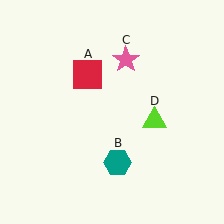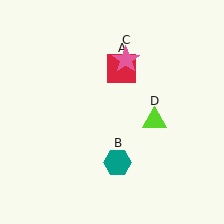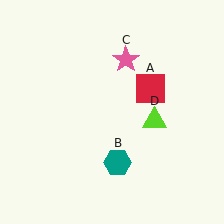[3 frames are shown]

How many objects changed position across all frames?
1 object changed position: red square (object A).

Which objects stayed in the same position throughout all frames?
Teal hexagon (object B) and pink star (object C) and lime triangle (object D) remained stationary.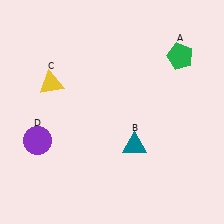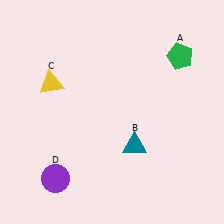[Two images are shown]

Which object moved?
The purple circle (D) moved down.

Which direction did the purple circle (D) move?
The purple circle (D) moved down.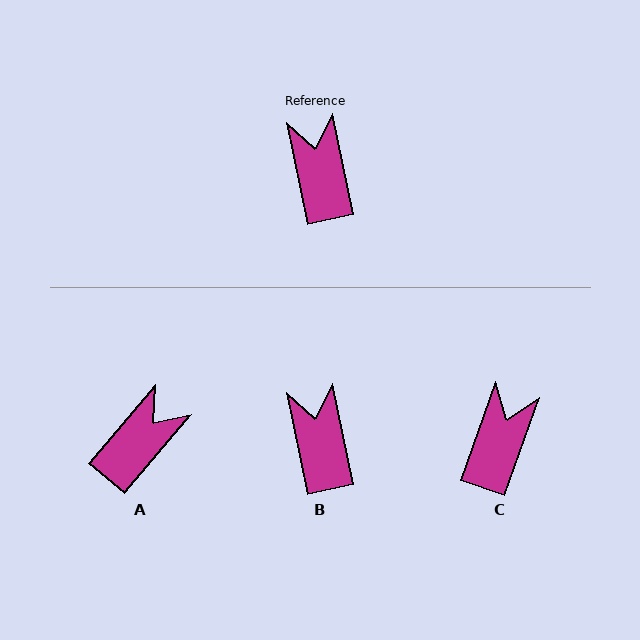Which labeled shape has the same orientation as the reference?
B.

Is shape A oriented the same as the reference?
No, it is off by about 52 degrees.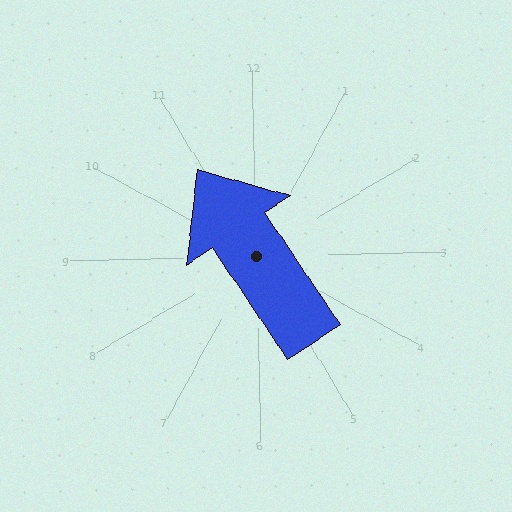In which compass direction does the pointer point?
Northwest.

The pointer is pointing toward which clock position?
Roughly 11 o'clock.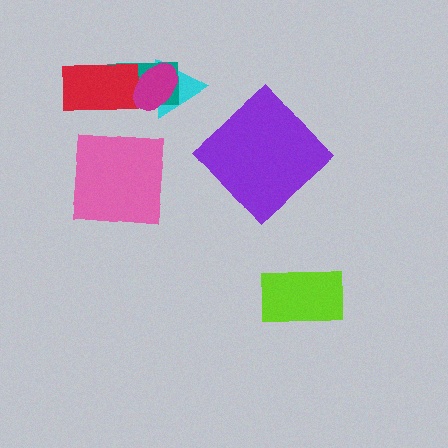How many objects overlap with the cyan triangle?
2 objects overlap with the cyan triangle.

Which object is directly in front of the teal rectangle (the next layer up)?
The red rectangle is directly in front of the teal rectangle.